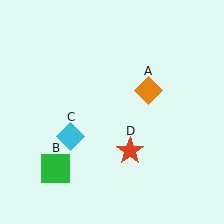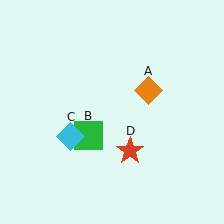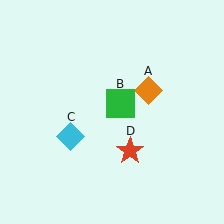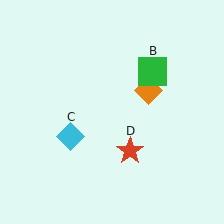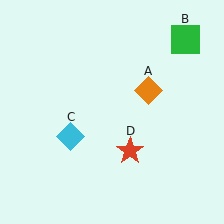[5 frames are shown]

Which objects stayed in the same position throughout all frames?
Orange diamond (object A) and cyan diamond (object C) and red star (object D) remained stationary.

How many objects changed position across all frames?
1 object changed position: green square (object B).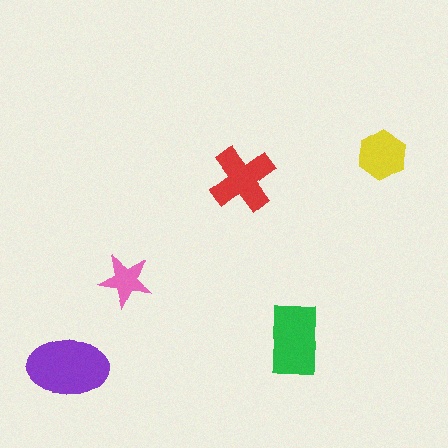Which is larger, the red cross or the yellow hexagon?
The red cross.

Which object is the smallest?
The pink star.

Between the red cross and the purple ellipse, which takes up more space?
The purple ellipse.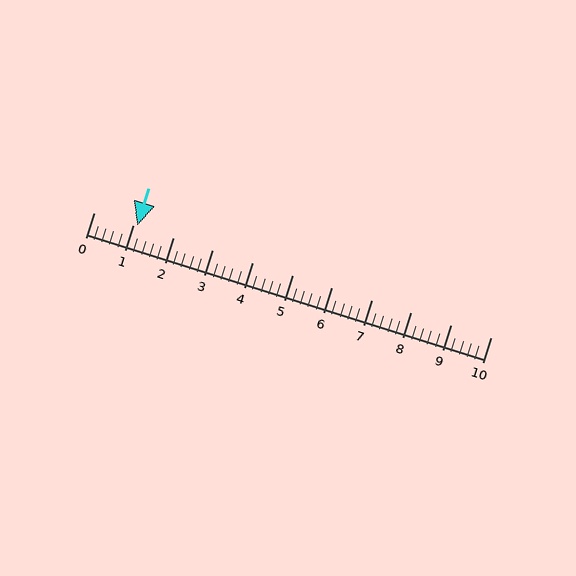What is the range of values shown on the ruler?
The ruler shows values from 0 to 10.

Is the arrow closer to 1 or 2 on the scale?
The arrow is closer to 1.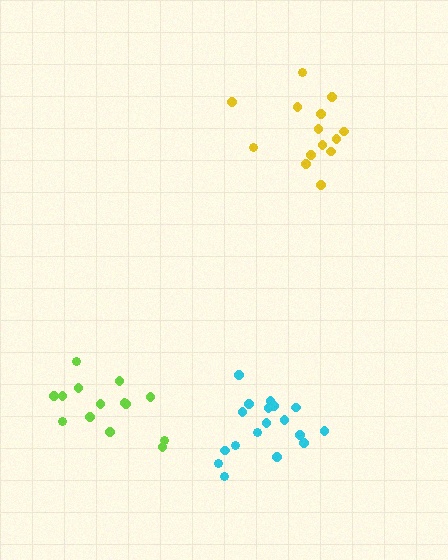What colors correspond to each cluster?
The clusters are colored: lime, cyan, yellow.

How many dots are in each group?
Group 1: 14 dots, Group 2: 18 dots, Group 3: 14 dots (46 total).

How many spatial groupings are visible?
There are 3 spatial groupings.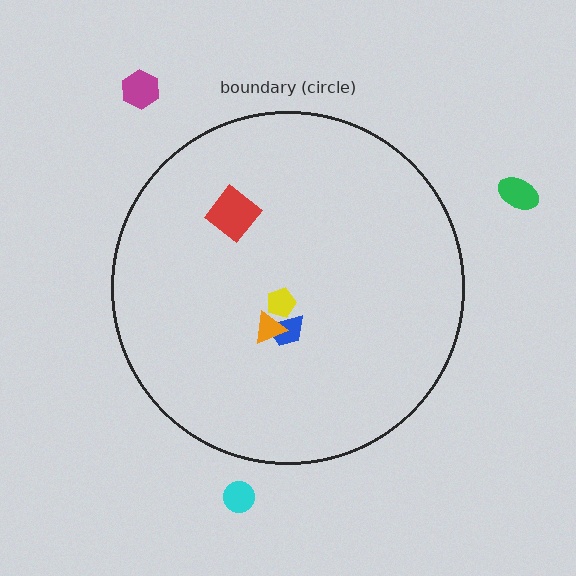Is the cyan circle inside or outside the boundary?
Outside.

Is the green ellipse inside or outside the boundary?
Outside.